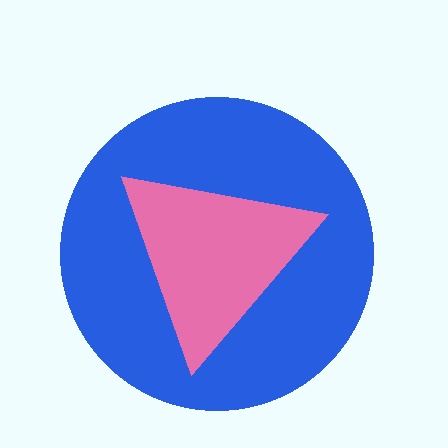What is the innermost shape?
The pink triangle.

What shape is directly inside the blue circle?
The pink triangle.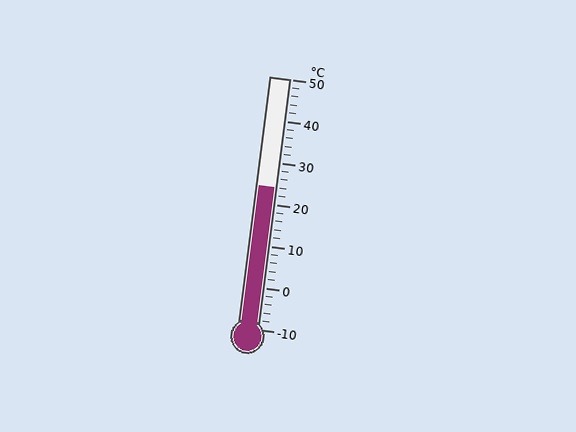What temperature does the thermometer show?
The thermometer shows approximately 24°C.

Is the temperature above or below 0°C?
The temperature is above 0°C.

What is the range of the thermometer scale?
The thermometer scale ranges from -10°C to 50°C.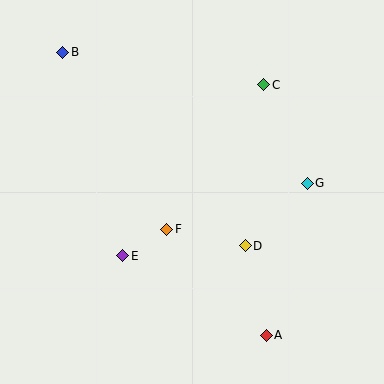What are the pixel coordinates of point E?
Point E is at (123, 256).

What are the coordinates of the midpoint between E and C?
The midpoint between E and C is at (193, 170).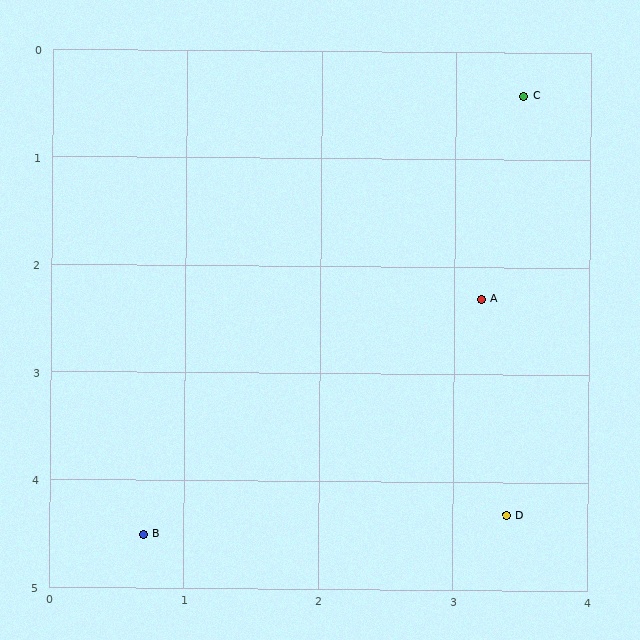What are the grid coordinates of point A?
Point A is at approximately (3.2, 2.3).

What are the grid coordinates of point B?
Point B is at approximately (0.7, 4.5).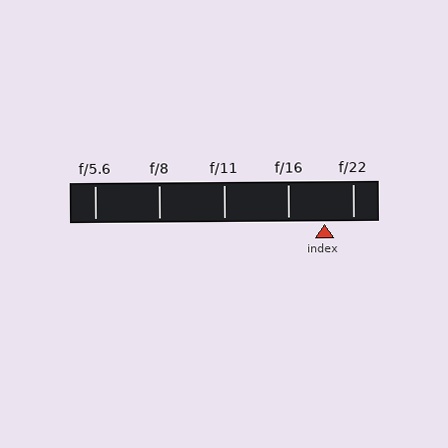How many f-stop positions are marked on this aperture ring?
There are 5 f-stop positions marked.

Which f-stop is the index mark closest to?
The index mark is closest to f/22.